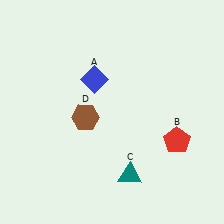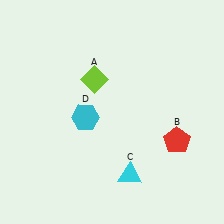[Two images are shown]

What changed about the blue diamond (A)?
In Image 1, A is blue. In Image 2, it changed to lime.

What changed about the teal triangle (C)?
In Image 1, C is teal. In Image 2, it changed to cyan.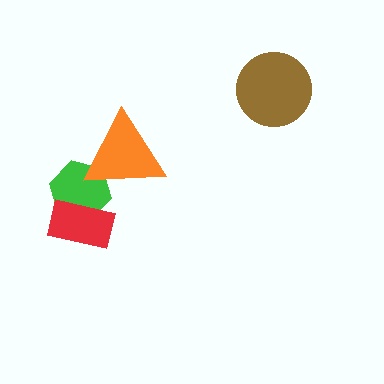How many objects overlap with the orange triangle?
1 object overlaps with the orange triangle.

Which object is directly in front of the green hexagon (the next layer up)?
The red rectangle is directly in front of the green hexagon.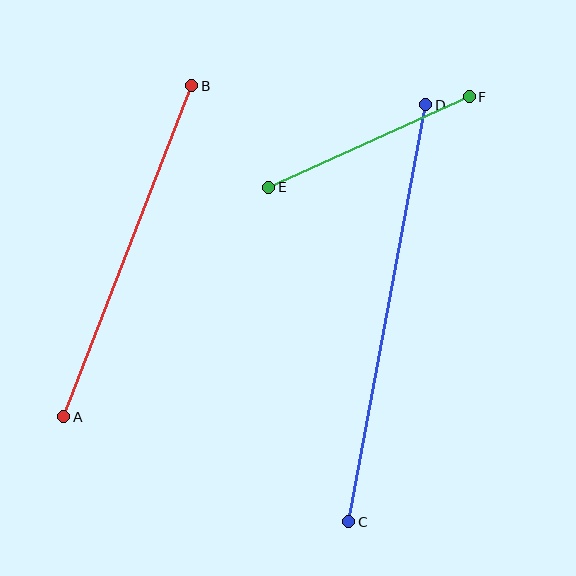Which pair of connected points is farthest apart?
Points C and D are farthest apart.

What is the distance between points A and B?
The distance is approximately 355 pixels.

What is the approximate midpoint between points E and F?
The midpoint is at approximately (369, 142) pixels.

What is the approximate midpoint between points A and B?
The midpoint is at approximately (128, 251) pixels.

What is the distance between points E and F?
The distance is approximately 220 pixels.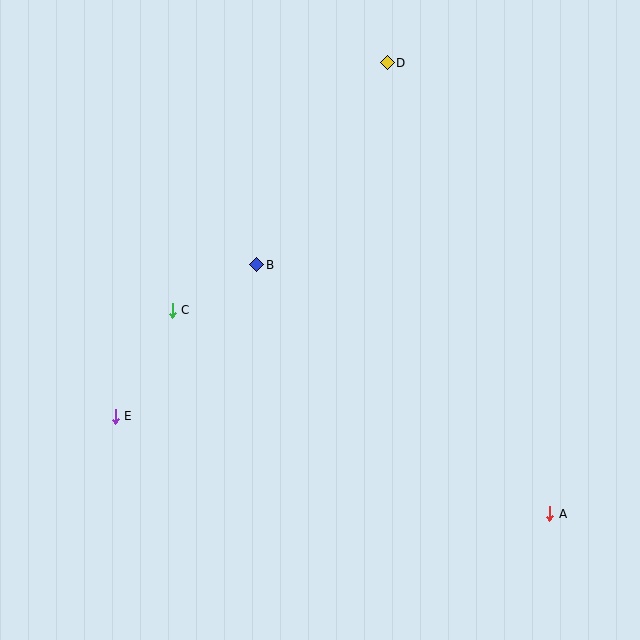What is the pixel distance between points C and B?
The distance between C and B is 96 pixels.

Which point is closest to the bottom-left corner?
Point E is closest to the bottom-left corner.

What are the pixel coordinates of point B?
Point B is at (257, 265).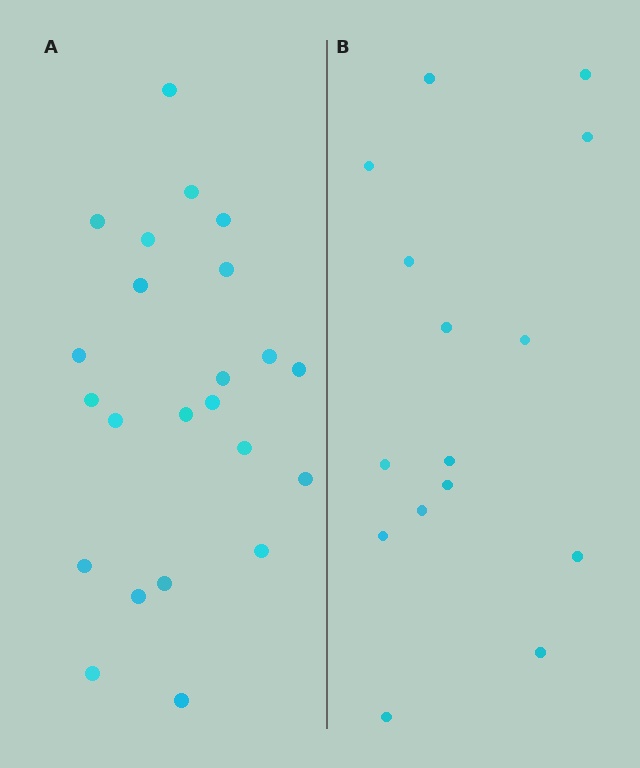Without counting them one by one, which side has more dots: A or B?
Region A (the left region) has more dots.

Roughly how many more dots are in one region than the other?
Region A has roughly 8 or so more dots than region B.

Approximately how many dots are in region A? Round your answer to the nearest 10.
About 20 dots. (The exact count is 23, which rounds to 20.)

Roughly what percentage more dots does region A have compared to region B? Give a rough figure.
About 55% more.